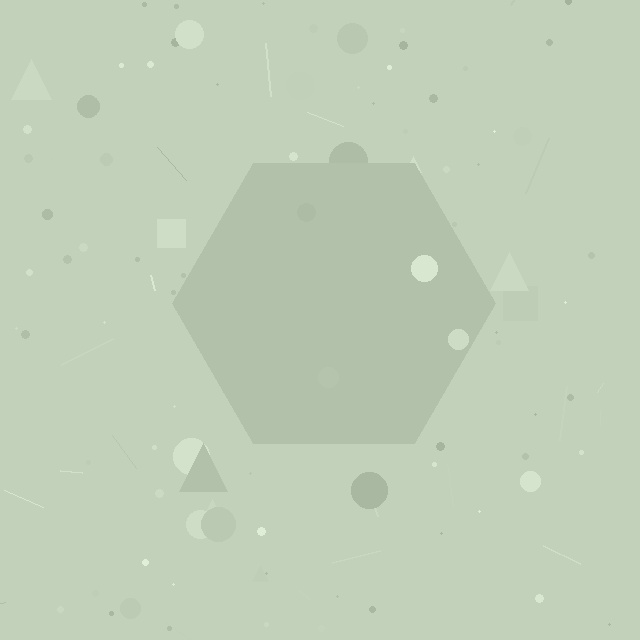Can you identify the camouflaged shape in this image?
The camouflaged shape is a hexagon.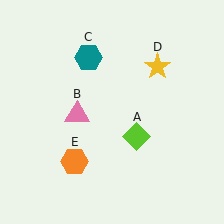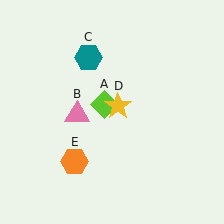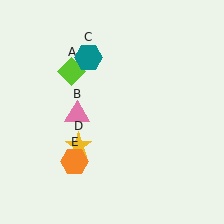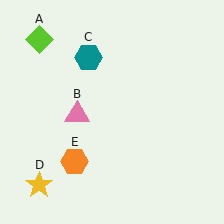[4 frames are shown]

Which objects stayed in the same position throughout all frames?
Pink triangle (object B) and teal hexagon (object C) and orange hexagon (object E) remained stationary.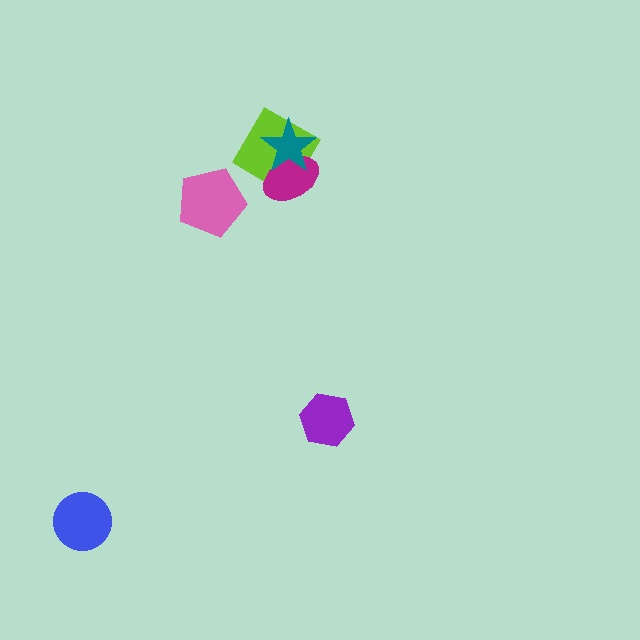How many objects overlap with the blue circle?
0 objects overlap with the blue circle.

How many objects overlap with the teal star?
2 objects overlap with the teal star.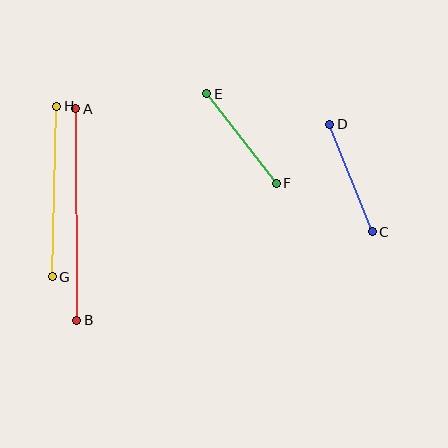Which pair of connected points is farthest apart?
Points A and B are farthest apart.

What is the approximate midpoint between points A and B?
The midpoint is at approximately (76, 215) pixels.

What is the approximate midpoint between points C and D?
The midpoint is at approximately (351, 178) pixels.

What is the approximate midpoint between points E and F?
The midpoint is at approximately (241, 139) pixels.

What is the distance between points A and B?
The distance is approximately 211 pixels.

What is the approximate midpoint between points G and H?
The midpoint is at approximately (55, 191) pixels.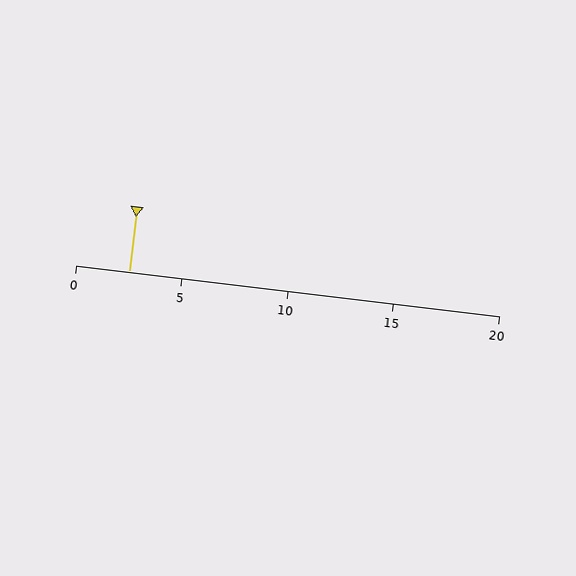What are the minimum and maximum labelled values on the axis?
The axis runs from 0 to 20.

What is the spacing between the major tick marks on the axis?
The major ticks are spaced 5 apart.